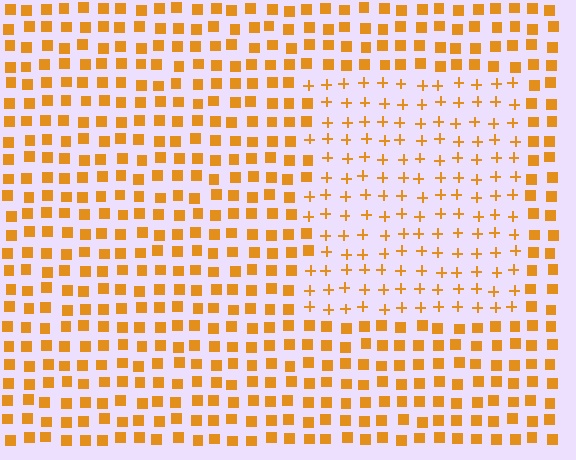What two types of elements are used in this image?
The image uses plus signs inside the rectangle region and squares outside it.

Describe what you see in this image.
The image is filled with small orange elements arranged in a uniform grid. A rectangle-shaped region contains plus signs, while the surrounding area contains squares. The boundary is defined purely by the change in element shape.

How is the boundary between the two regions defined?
The boundary is defined by a change in element shape: plus signs inside vs. squares outside. All elements share the same color and spacing.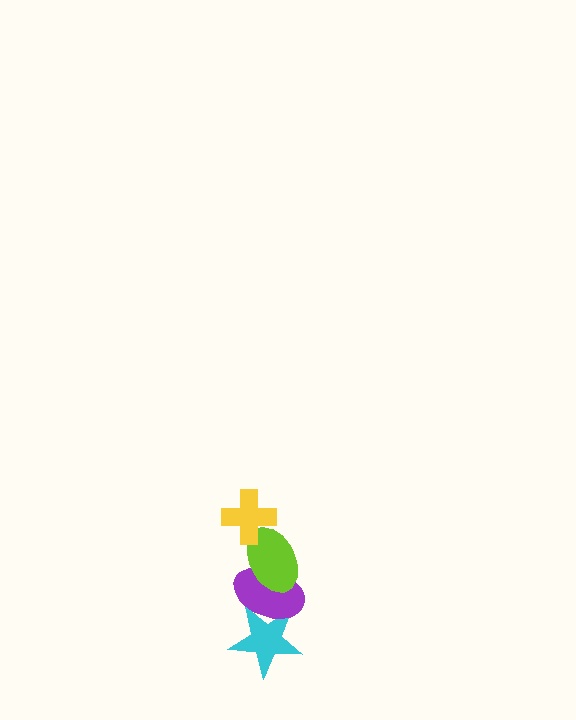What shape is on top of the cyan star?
The purple ellipse is on top of the cyan star.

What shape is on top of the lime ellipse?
The yellow cross is on top of the lime ellipse.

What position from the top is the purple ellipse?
The purple ellipse is 3rd from the top.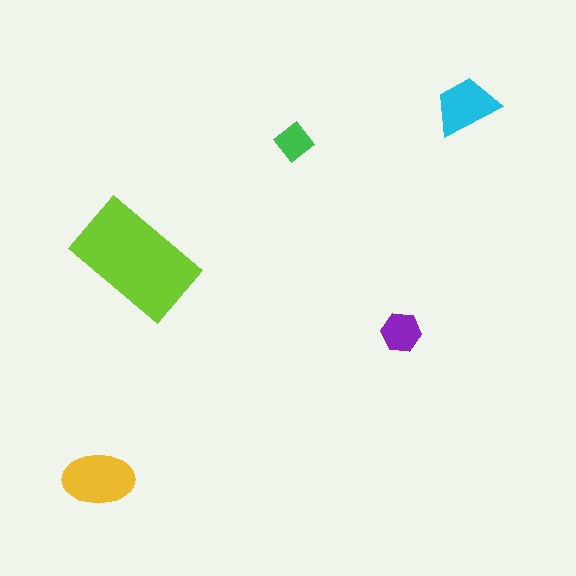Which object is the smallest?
The green diamond.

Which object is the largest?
The lime rectangle.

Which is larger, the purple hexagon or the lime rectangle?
The lime rectangle.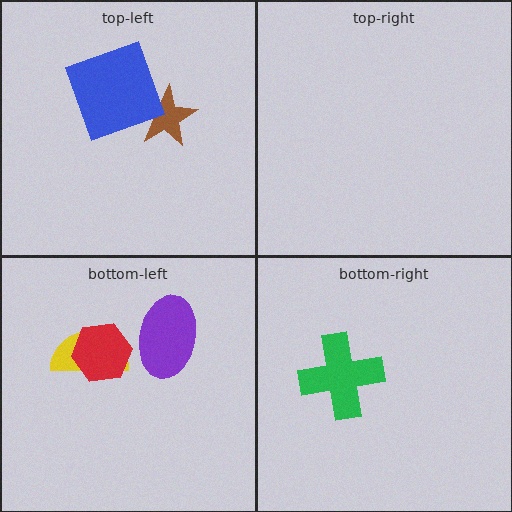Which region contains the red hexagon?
The bottom-left region.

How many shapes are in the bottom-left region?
3.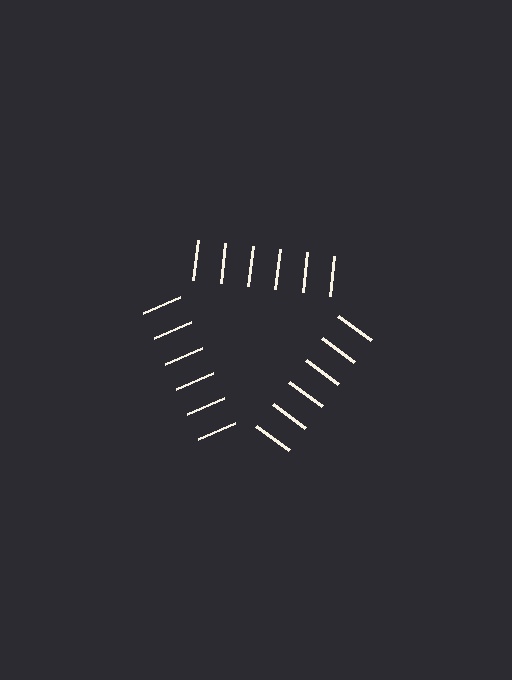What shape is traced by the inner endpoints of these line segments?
An illusory triangle — the line segments terminate on its edges but no continuous stroke is drawn.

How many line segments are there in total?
18 — 6 along each of the 3 edges.